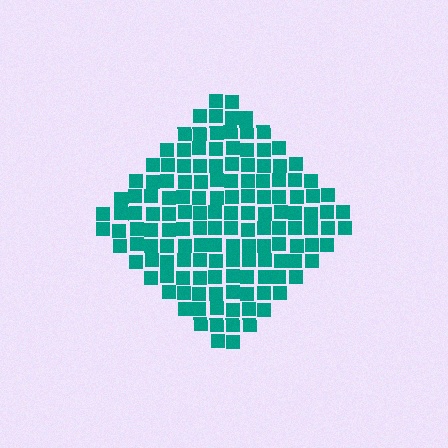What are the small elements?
The small elements are squares.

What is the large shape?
The large shape is a diamond.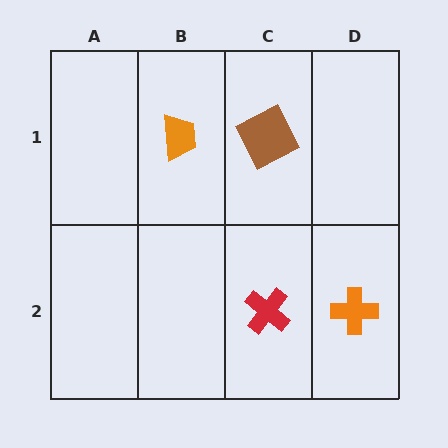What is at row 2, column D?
An orange cross.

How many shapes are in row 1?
2 shapes.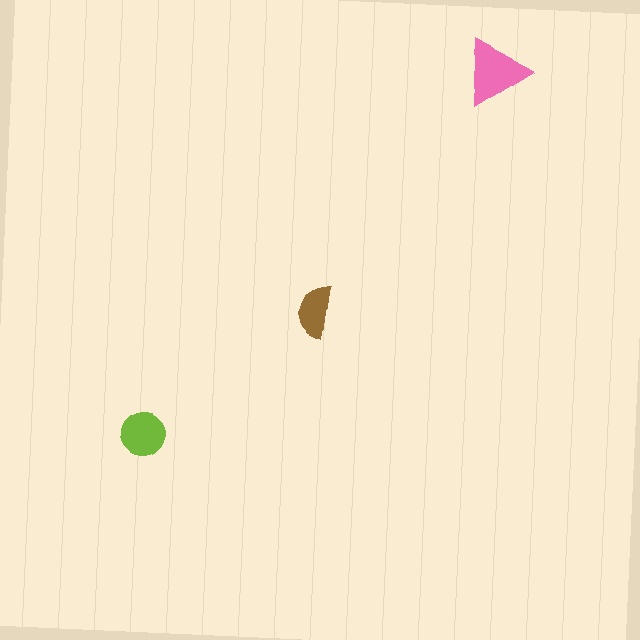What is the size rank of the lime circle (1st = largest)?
2nd.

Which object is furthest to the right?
The pink triangle is rightmost.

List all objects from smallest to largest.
The brown semicircle, the lime circle, the pink triangle.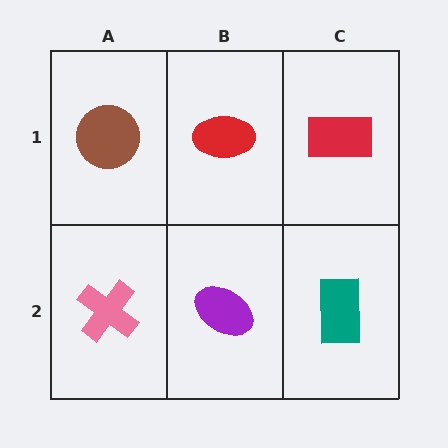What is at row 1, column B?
A red ellipse.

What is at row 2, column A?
A pink cross.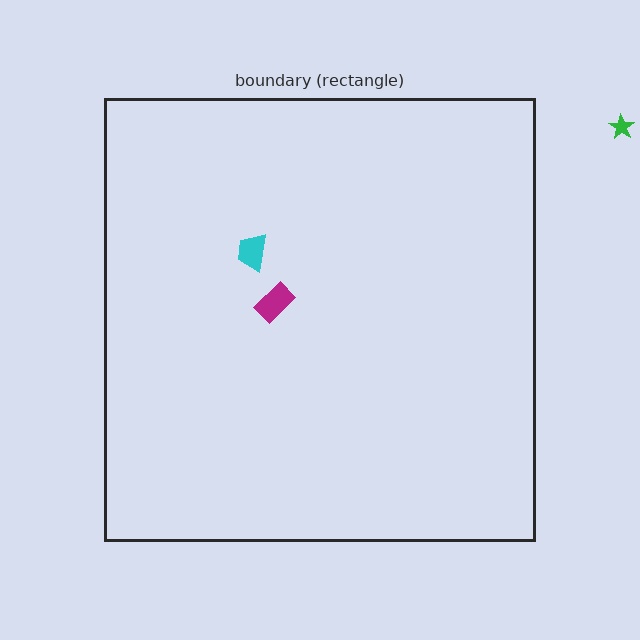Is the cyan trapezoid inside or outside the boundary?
Inside.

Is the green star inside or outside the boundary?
Outside.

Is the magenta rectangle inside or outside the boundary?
Inside.